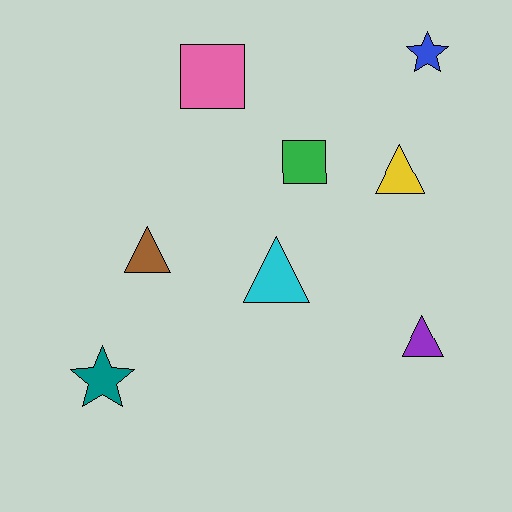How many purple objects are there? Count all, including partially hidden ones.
There is 1 purple object.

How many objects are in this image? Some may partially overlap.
There are 8 objects.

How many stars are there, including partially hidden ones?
There are 2 stars.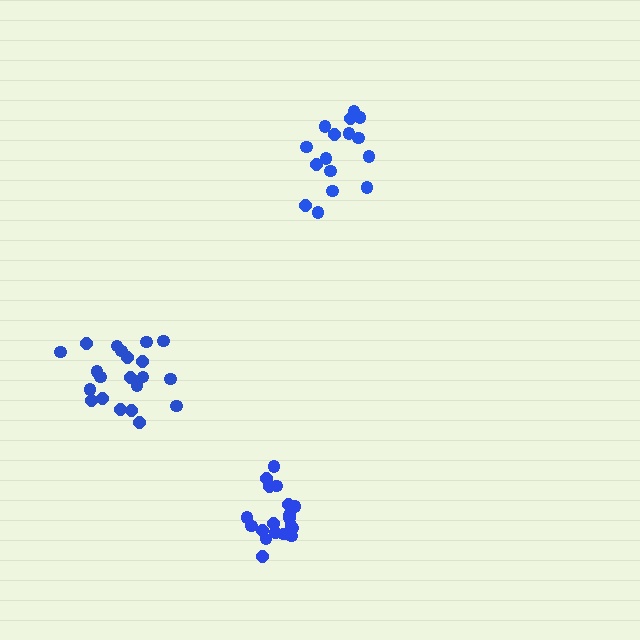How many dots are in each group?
Group 1: 19 dots, Group 2: 16 dots, Group 3: 21 dots (56 total).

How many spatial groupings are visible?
There are 3 spatial groupings.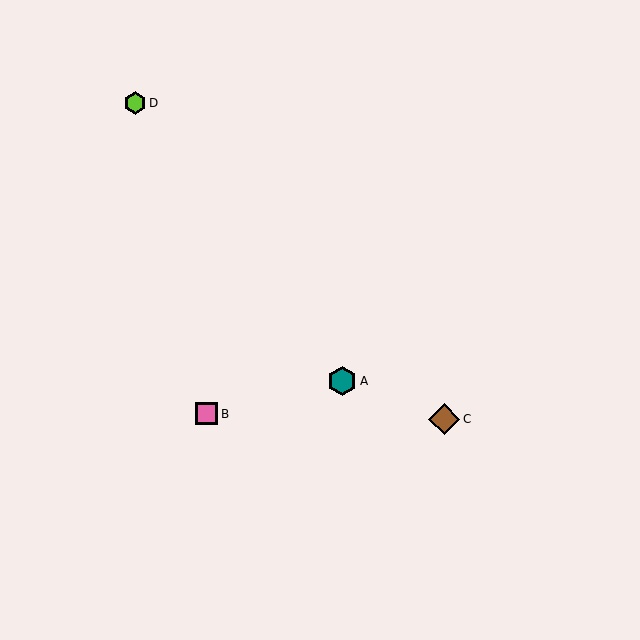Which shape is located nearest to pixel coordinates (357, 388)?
The teal hexagon (labeled A) at (342, 381) is nearest to that location.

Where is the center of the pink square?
The center of the pink square is at (207, 414).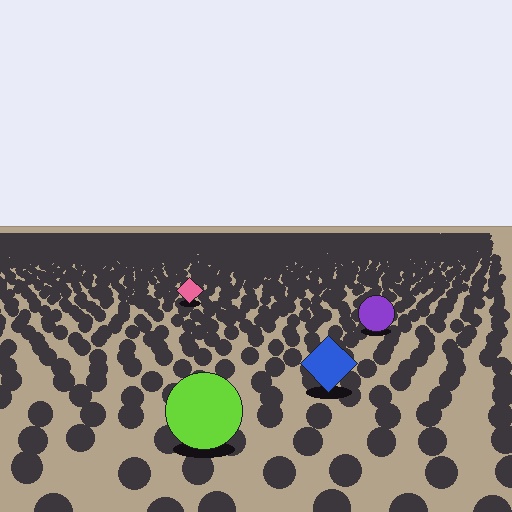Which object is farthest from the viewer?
The pink diamond is farthest from the viewer. It appears smaller and the ground texture around it is denser.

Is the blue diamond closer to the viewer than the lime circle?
No. The lime circle is closer — you can tell from the texture gradient: the ground texture is coarser near it.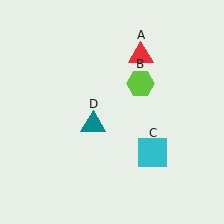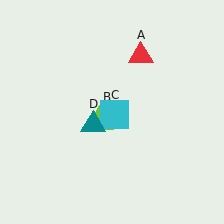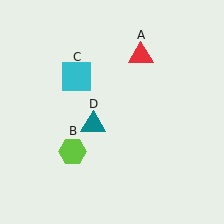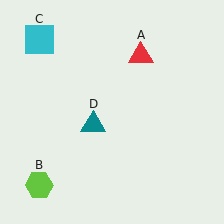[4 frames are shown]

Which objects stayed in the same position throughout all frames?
Red triangle (object A) and teal triangle (object D) remained stationary.